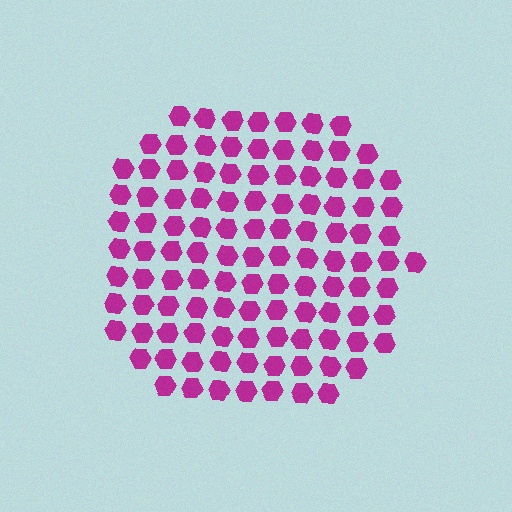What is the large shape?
The large shape is a circle.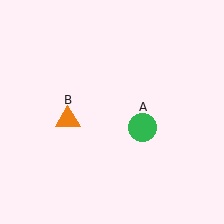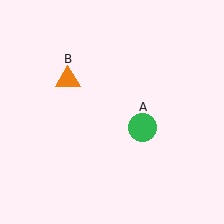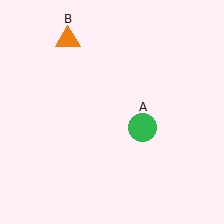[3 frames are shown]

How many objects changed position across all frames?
1 object changed position: orange triangle (object B).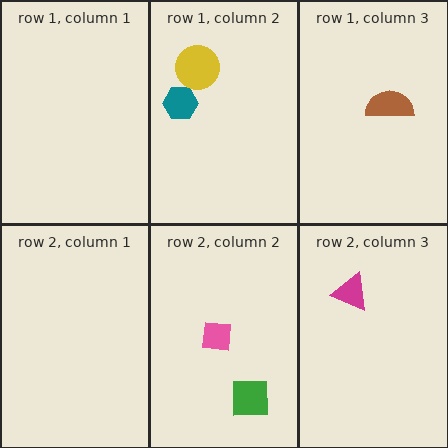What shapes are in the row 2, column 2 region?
The green square, the pink square.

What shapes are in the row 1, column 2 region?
The teal hexagon, the yellow circle.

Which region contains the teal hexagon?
The row 1, column 2 region.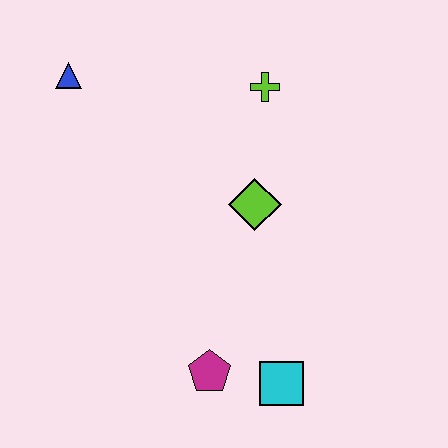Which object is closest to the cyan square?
The magenta pentagon is closest to the cyan square.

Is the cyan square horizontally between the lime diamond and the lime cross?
No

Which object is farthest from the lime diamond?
The blue triangle is farthest from the lime diamond.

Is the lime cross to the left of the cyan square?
Yes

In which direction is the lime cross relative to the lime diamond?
The lime cross is above the lime diamond.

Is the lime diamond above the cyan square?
Yes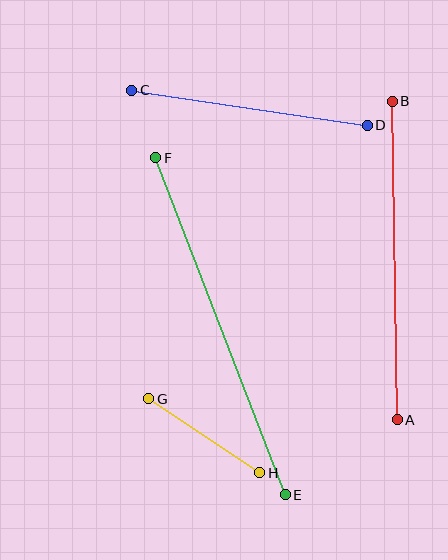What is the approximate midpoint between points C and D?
The midpoint is at approximately (249, 108) pixels.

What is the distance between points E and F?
The distance is approximately 361 pixels.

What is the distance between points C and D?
The distance is approximately 238 pixels.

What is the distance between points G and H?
The distance is approximately 133 pixels.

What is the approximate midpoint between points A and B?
The midpoint is at approximately (395, 260) pixels.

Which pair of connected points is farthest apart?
Points E and F are farthest apart.